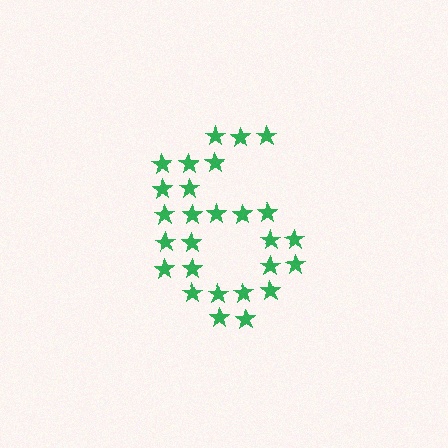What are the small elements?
The small elements are stars.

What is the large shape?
The large shape is the digit 6.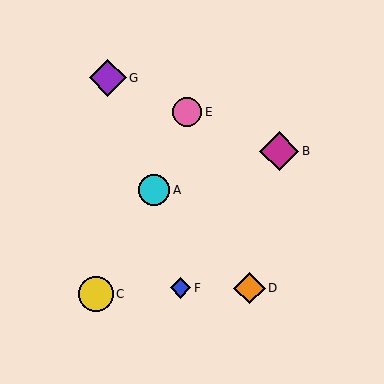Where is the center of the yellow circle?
The center of the yellow circle is at (96, 294).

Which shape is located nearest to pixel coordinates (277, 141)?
The magenta diamond (labeled B) at (279, 151) is nearest to that location.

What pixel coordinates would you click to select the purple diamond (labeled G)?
Click at (108, 78) to select the purple diamond G.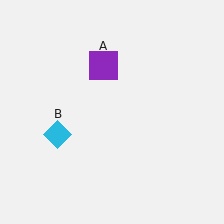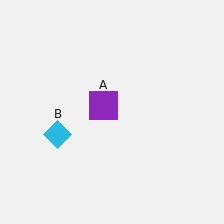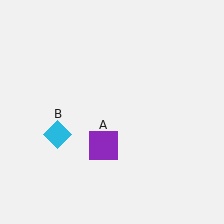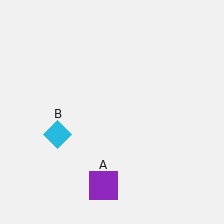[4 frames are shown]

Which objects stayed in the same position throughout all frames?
Cyan diamond (object B) remained stationary.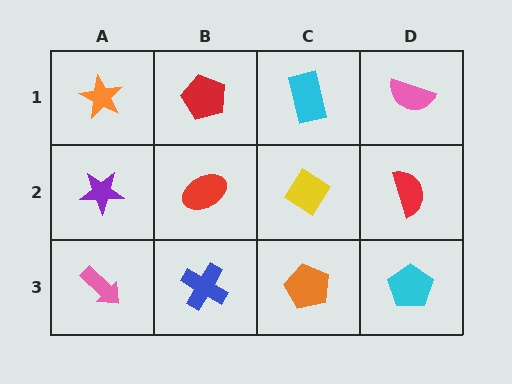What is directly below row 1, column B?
A red ellipse.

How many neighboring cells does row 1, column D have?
2.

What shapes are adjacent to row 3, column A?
A purple star (row 2, column A), a blue cross (row 3, column B).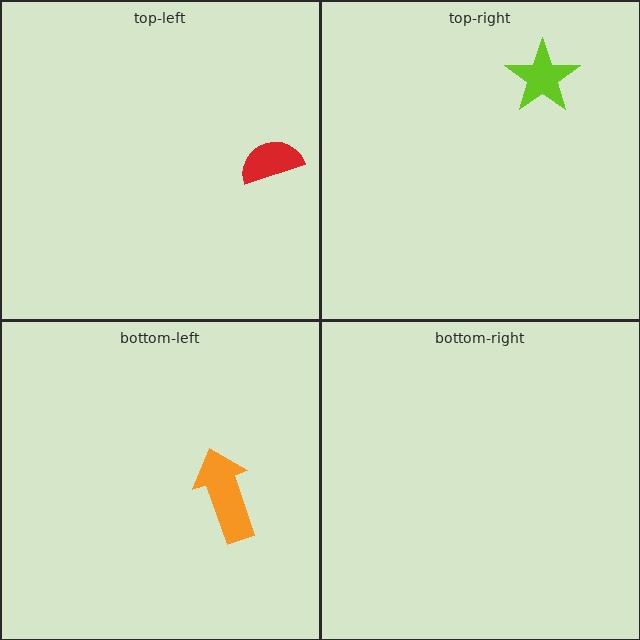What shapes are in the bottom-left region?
The orange arrow.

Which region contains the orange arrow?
The bottom-left region.